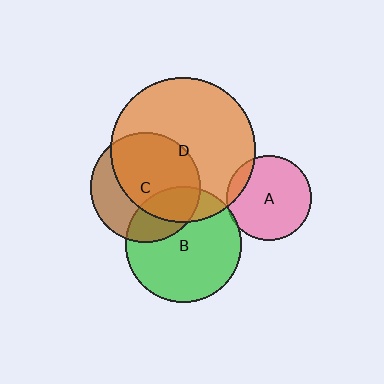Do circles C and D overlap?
Yes.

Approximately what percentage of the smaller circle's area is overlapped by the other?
Approximately 65%.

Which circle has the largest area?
Circle D (orange).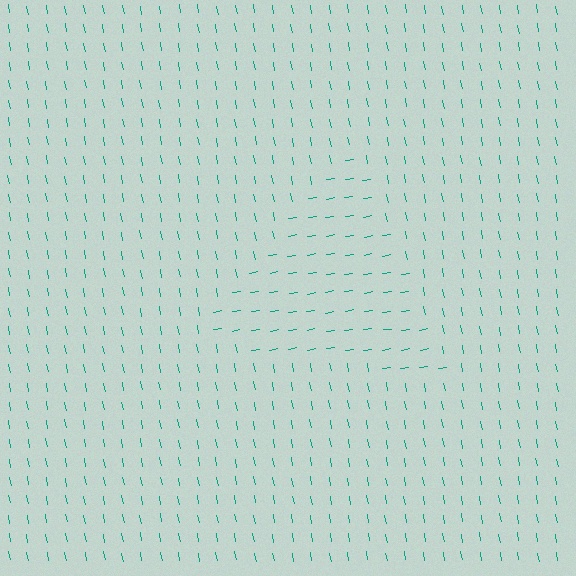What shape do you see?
I see a triangle.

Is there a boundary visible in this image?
Yes, there is a texture boundary formed by a change in line orientation.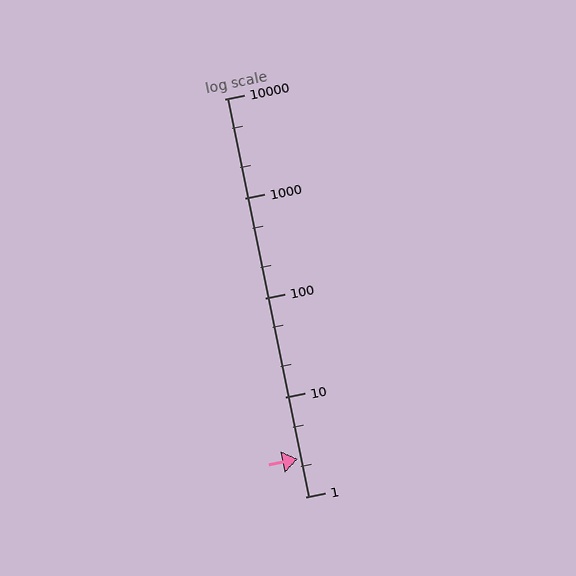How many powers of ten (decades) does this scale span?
The scale spans 4 decades, from 1 to 10000.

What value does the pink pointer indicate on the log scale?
The pointer indicates approximately 2.4.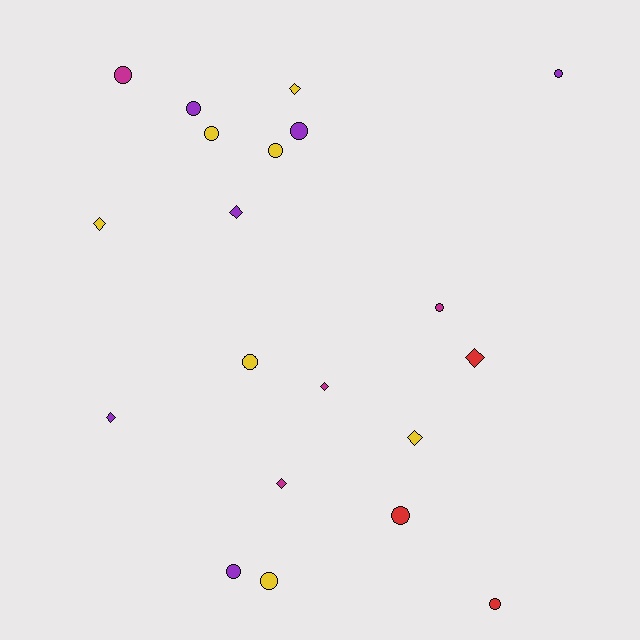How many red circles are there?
There are 2 red circles.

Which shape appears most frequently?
Circle, with 12 objects.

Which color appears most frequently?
Yellow, with 7 objects.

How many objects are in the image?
There are 20 objects.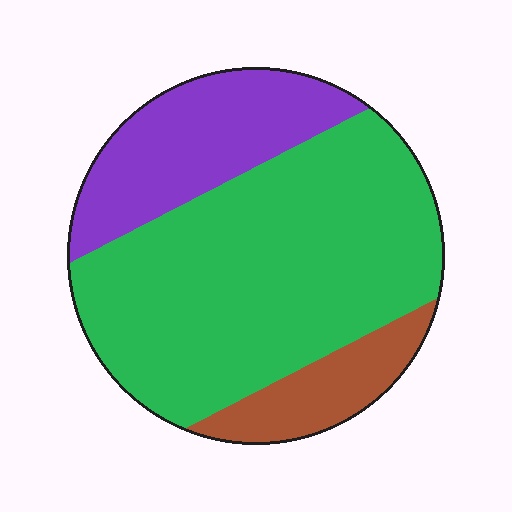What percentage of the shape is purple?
Purple covers roughly 25% of the shape.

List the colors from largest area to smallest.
From largest to smallest: green, purple, brown.